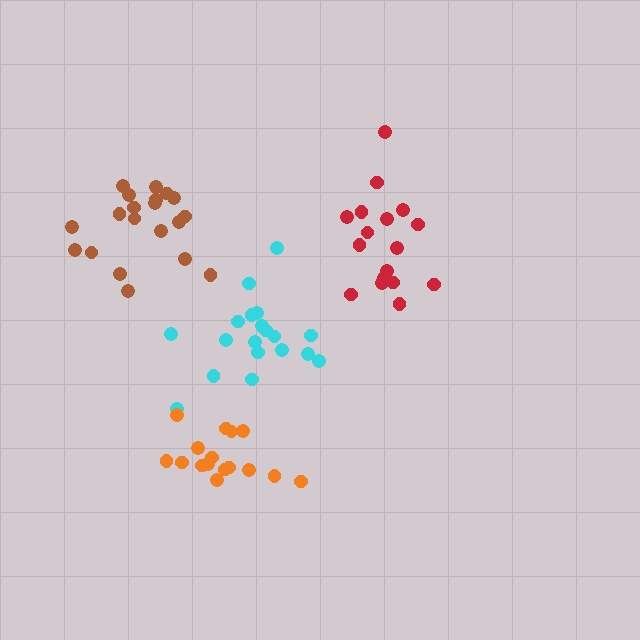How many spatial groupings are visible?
There are 4 spatial groupings.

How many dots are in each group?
Group 1: 19 dots, Group 2: 17 dots, Group 3: 20 dots, Group 4: 16 dots (72 total).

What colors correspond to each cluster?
The clusters are colored: cyan, red, brown, orange.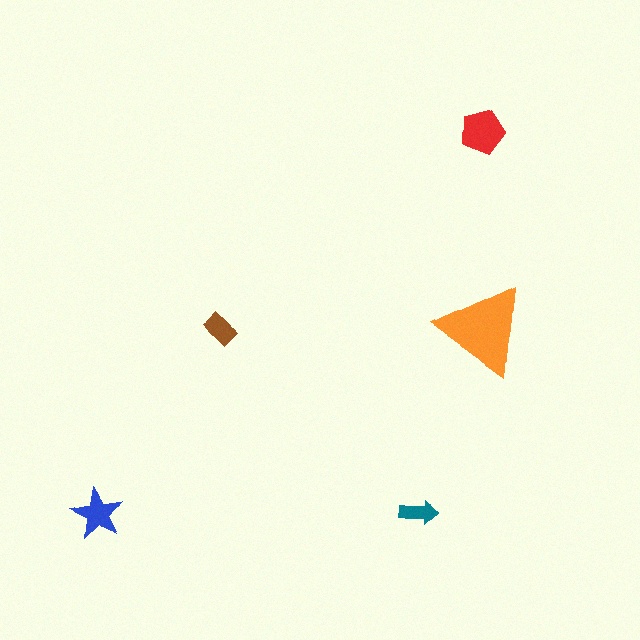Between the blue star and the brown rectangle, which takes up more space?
The blue star.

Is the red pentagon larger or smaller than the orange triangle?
Smaller.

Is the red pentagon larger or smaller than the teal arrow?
Larger.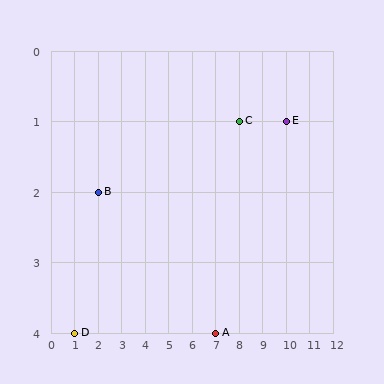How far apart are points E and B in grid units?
Points E and B are 8 columns and 1 row apart (about 8.1 grid units diagonally).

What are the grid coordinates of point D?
Point D is at grid coordinates (1, 4).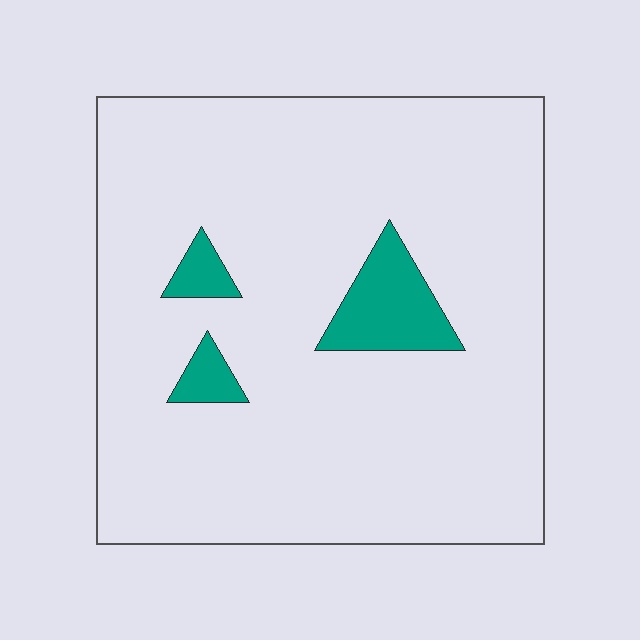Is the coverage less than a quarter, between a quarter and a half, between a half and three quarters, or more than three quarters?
Less than a quarter.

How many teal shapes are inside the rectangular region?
3.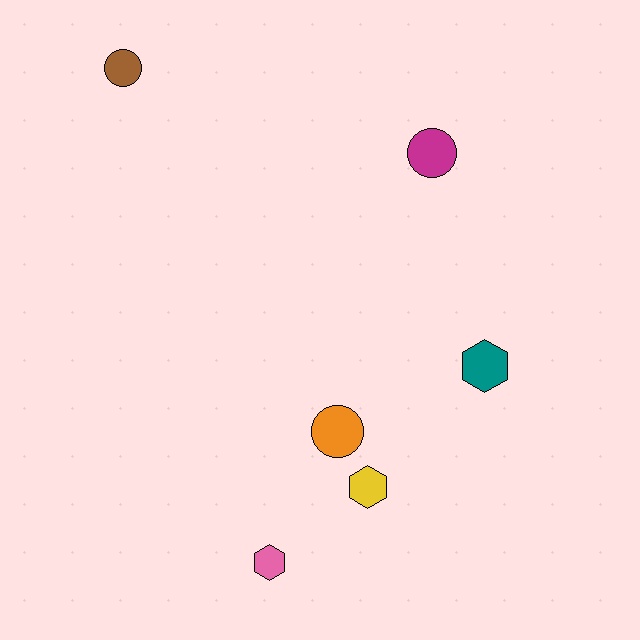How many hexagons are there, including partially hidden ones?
There are 3 hexagons.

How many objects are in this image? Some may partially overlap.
There are 6 objects.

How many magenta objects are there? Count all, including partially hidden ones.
There is 1 magenta object.